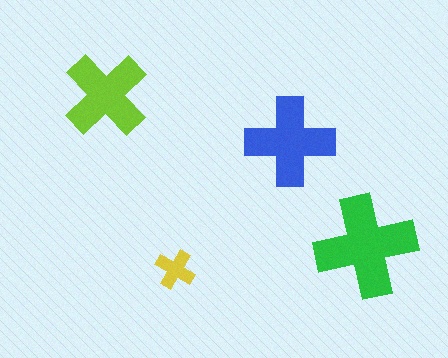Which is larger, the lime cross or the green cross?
The green one.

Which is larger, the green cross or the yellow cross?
The green one.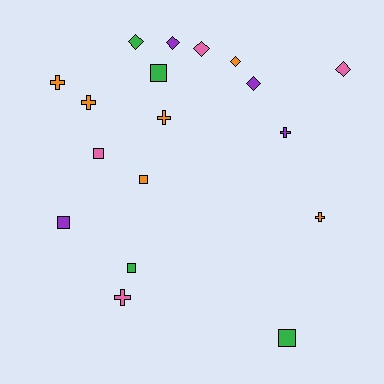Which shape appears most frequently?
Diamond, with 6 objects.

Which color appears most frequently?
Orange, with 6 objects.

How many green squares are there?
There are 3 green squares.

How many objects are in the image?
There are 18 objects.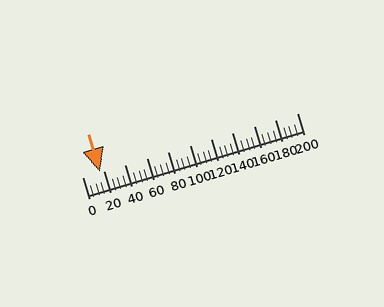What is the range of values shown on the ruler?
The ruler shows values from 0 to 200.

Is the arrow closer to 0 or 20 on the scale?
The arrow is closer to 20.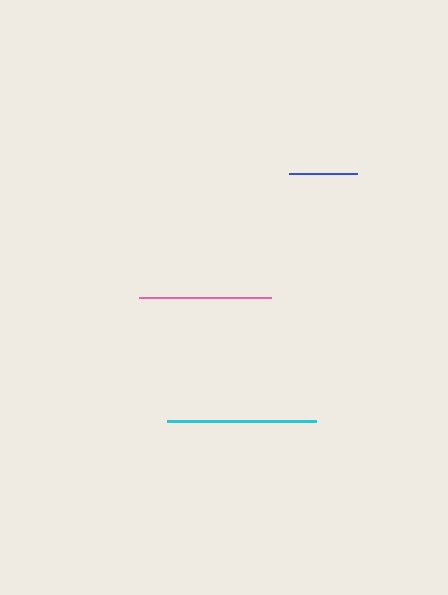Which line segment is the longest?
The cyan line is the longest at approximately 149 pixels.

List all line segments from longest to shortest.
From longest to shortest: cyan, pink, blue.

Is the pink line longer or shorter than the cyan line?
The cyan line is longer than the pink line.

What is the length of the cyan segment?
The cyan segment is approximately 149 pixels long.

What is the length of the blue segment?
The blue segment is approximately 68 pixels long.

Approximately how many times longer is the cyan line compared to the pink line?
The cyan line is approximately 1.1 times the length of the pink line.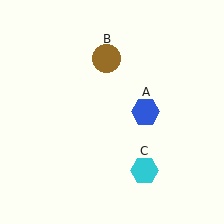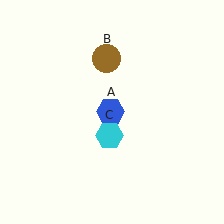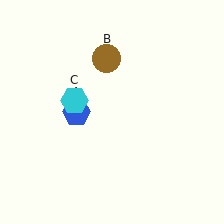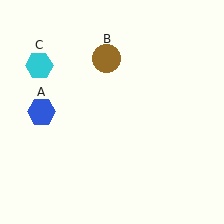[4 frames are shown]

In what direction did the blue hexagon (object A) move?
The blue hexagon (object A) moved left.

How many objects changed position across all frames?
2 objects changed position: blue hexagon (object A), cyan hexagon (object C).